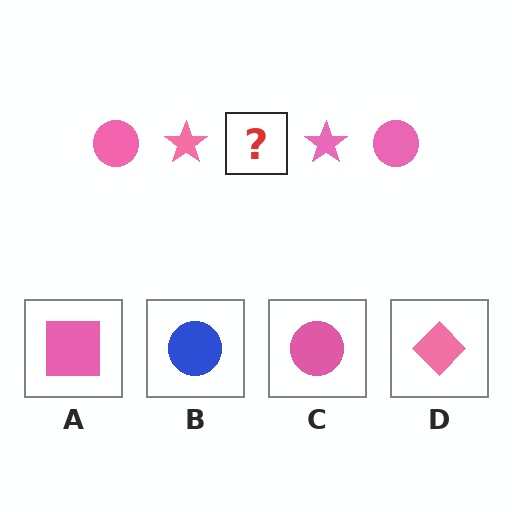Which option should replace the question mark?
Option C.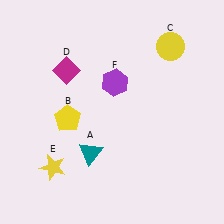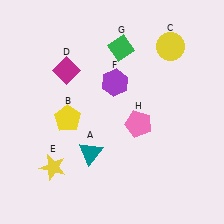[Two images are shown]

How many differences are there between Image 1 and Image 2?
There are 2 differences between the two images.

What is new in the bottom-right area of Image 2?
A pink pentagon (H) was added in the bottom-right area of Image 2.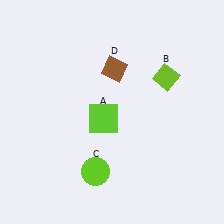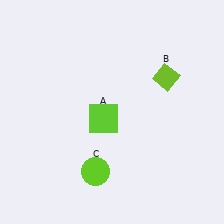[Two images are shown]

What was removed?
The brown diamond (D) was removed in Image 2.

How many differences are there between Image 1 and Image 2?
There is 1 difference between the two images.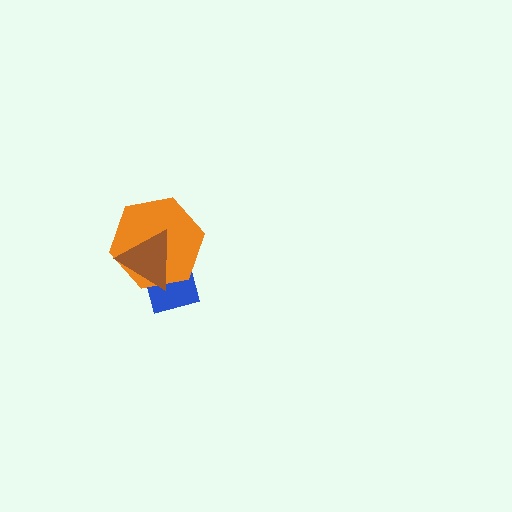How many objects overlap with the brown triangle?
2 objects overlap with the brown triangle.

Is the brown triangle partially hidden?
No, no other shape covers it.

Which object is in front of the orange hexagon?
The brown triangle is in front of the orange hexagon.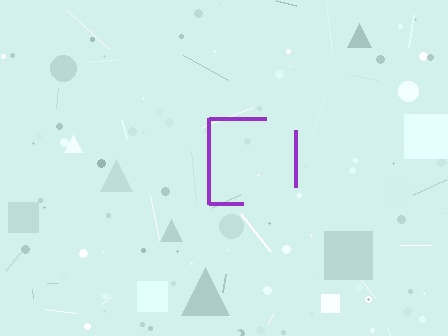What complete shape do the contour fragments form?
The contour fragments form a square.